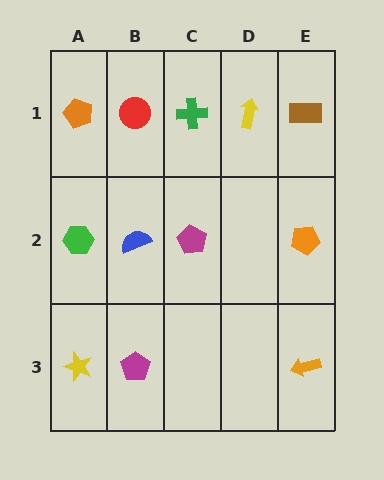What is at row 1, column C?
A green cross.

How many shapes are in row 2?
4 shapes.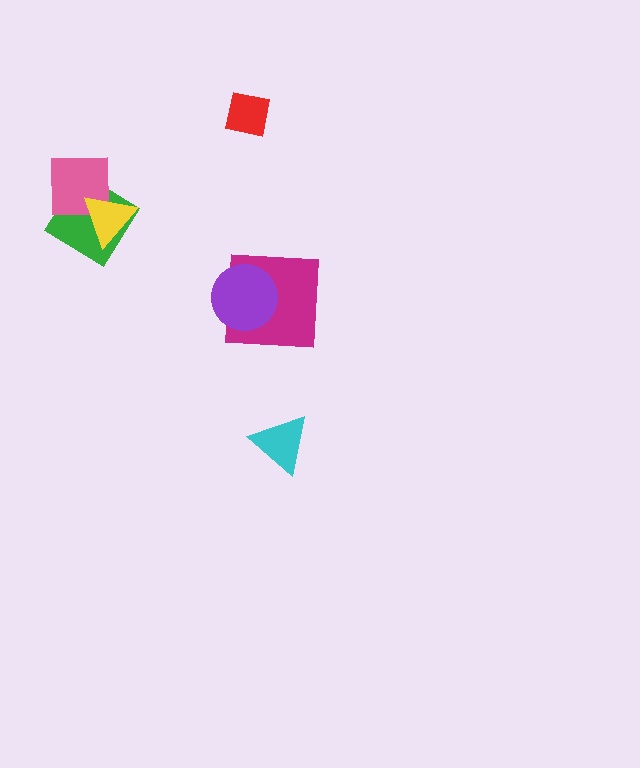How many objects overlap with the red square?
0 objects overlap with the red square.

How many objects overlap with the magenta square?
1 object overlaps with the magenta square.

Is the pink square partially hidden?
Yes, it is partially covered by another shape.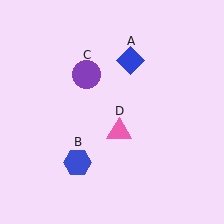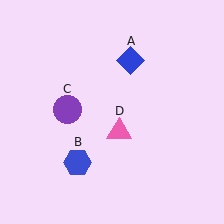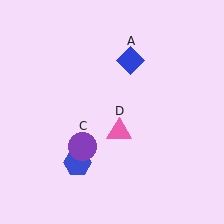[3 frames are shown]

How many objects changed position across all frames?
1 object changed position: purple circle (object C).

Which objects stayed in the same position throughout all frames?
Blue diamond (object A) and blue hexagon (object B) and pink triangle (object D) remained stationary.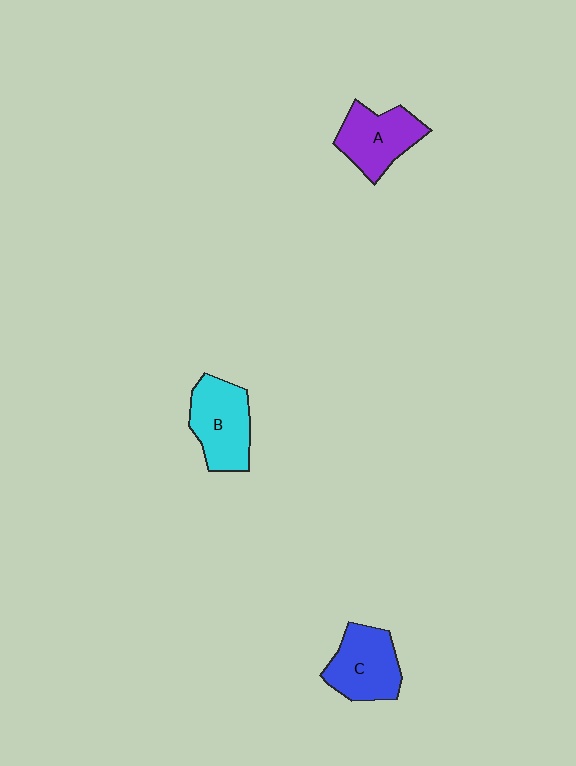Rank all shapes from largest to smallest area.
From largest to smallest: B (cyan), C (blue), A (purple).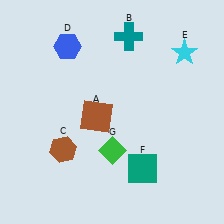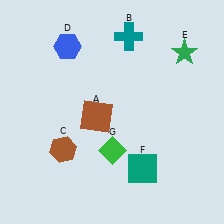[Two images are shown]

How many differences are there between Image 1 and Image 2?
There is 1 difference between the two images.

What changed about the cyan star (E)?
In Image 1, E is cyan. In Image 2, it changed to green.